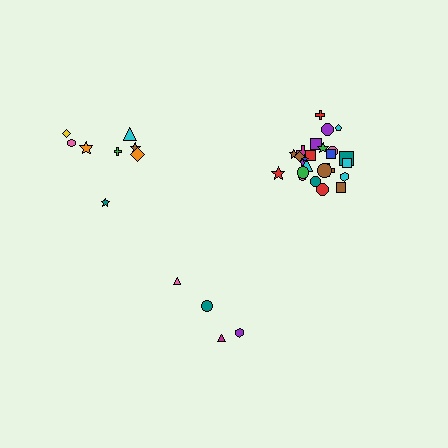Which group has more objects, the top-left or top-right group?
The top-right group.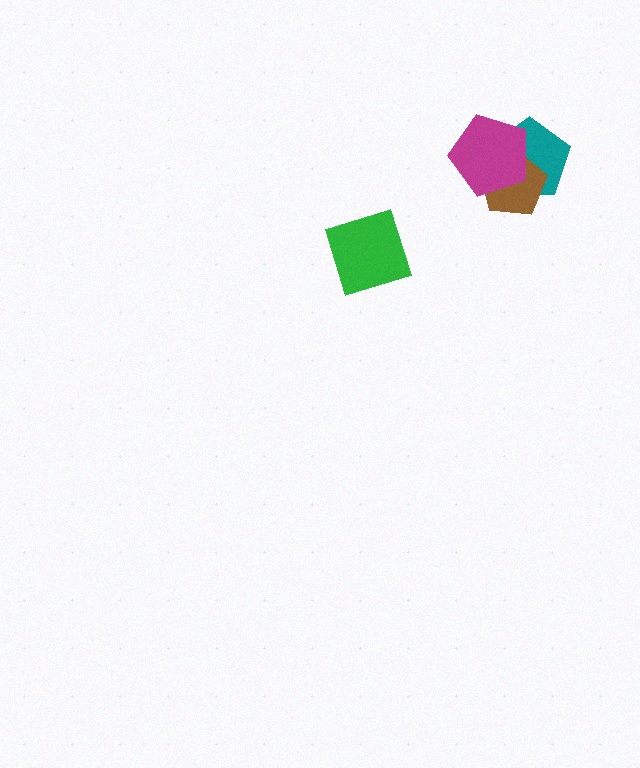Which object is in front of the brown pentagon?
The magenta pentagon is in front of the brown pentagon.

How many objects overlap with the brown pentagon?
2 objects overlap with the brown pentagon.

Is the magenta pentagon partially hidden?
No, no other shape covers it.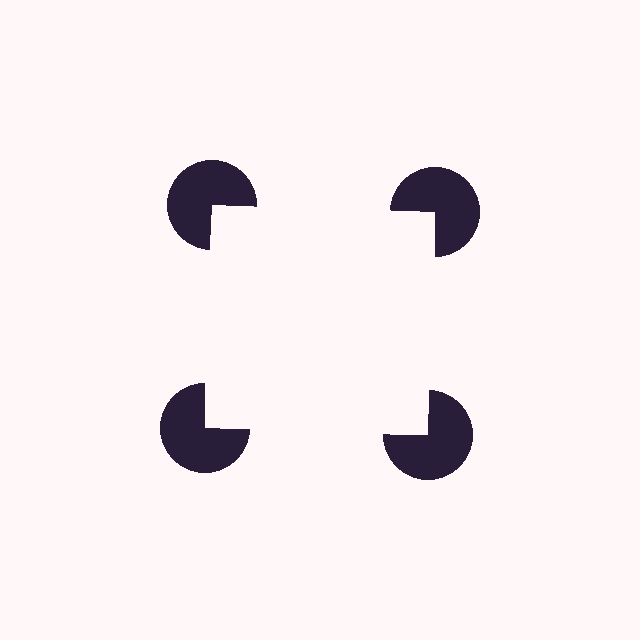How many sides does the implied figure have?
4 sides.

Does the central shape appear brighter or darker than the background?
It typically appears slightly brighter than the background, even though no actual brightness change is drawn.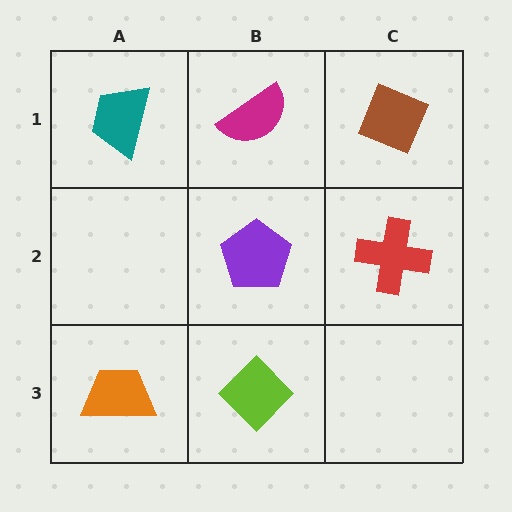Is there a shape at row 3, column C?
No, that cell is empty.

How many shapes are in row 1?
3 shapes.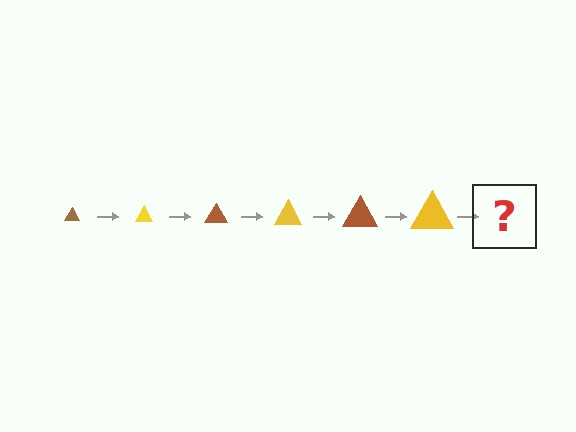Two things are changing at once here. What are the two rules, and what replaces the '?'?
The two rules are that the triangle grows larger each step and the color cycles through brown and yellow. The '?' should be a brown triangle, larger than the previous one.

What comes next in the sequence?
The next element should be a brown triangle, larger than the previous one.